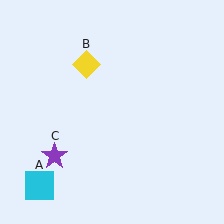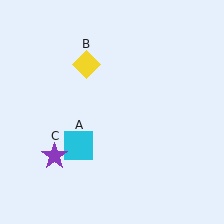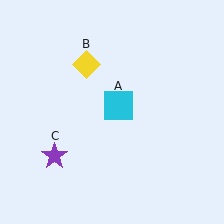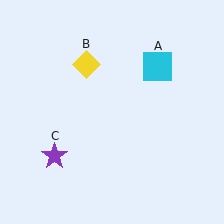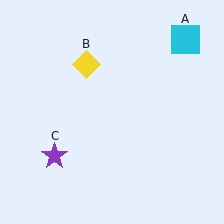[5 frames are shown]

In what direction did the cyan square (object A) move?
The cyan square (object A) moved up and to the right.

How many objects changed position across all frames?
1 object changed position: cyan square (object A).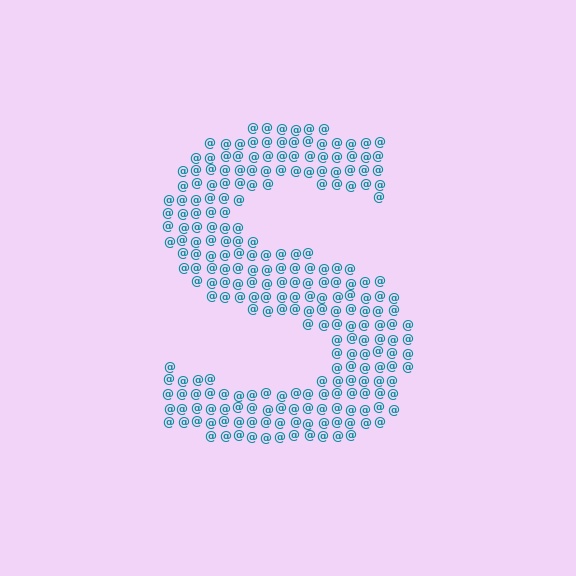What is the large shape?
The large shape is the letter S.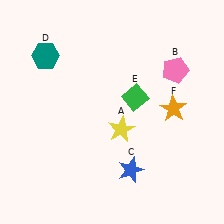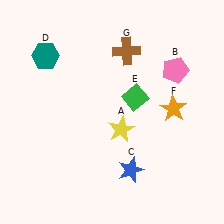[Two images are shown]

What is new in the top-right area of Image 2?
A brown cross (G) was added in the top-right area of Image 2.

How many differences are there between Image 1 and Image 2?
There is 1 difference between the two images.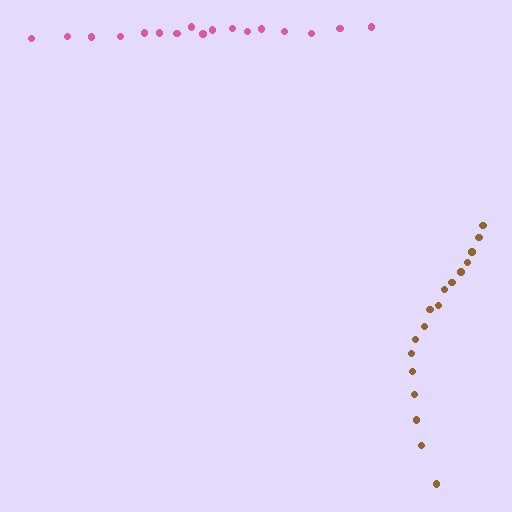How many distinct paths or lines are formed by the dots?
There are 2 distinct paths.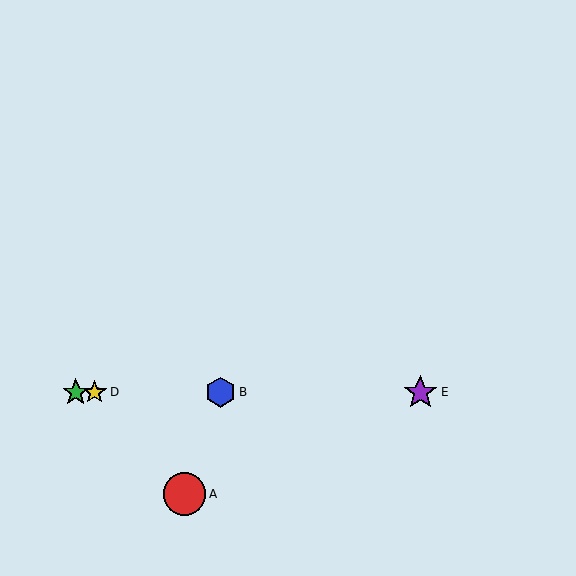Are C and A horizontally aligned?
No, C is at y≈392 and A is at y≈494.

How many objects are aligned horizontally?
4 objects (B, C, D, E) are aligned horizontally.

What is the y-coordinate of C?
Object C is at y≈392.